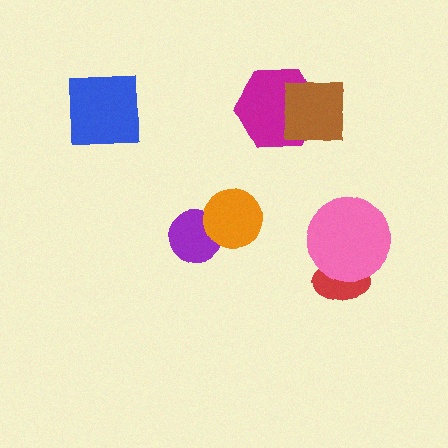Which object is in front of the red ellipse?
The pink circle is in front of the red ellipse.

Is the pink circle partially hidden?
No, no other shape covers it.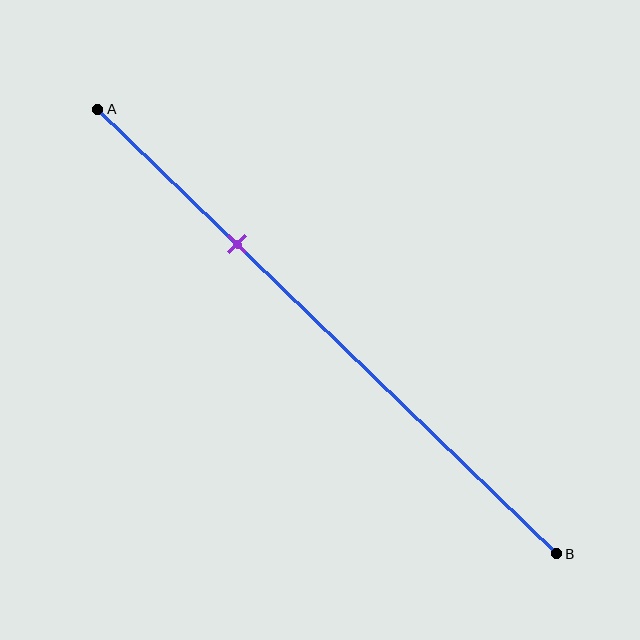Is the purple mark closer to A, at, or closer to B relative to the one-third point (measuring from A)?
The purple mark is approximately at the one-third point of segment AB.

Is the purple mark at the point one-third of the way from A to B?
Yes, the mark is approximately at the one-third point.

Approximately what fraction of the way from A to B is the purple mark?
The purple mark is approximately 30% of the way from A to B.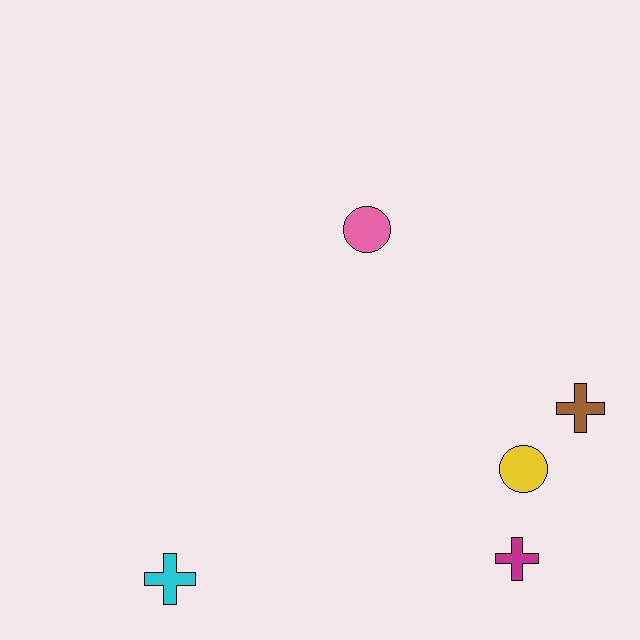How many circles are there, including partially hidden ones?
There are 2 circles.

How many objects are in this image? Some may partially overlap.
There are 5 objects.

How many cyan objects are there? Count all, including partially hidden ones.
There is 1 cyan object.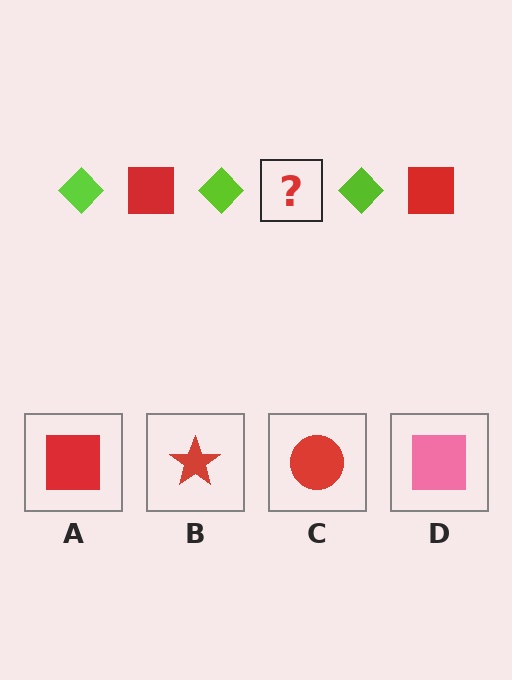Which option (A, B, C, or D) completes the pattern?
A.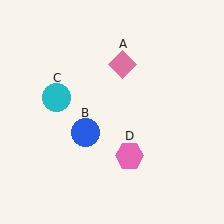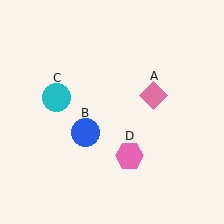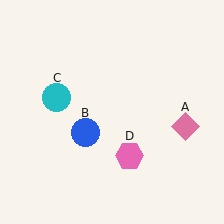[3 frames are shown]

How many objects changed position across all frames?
1 object changed position: pink diamond (object A).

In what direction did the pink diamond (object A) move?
The pink diamond (object A) moved down and to the right.